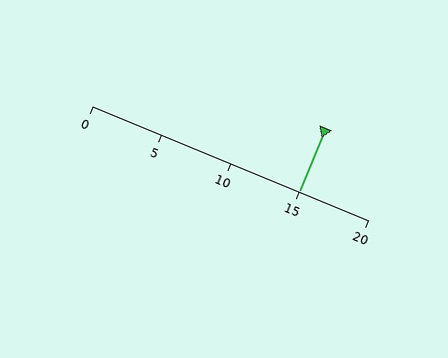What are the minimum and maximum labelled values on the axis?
The axis runs from 0 to 20.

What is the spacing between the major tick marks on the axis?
The major ticks are spaced 5 apart.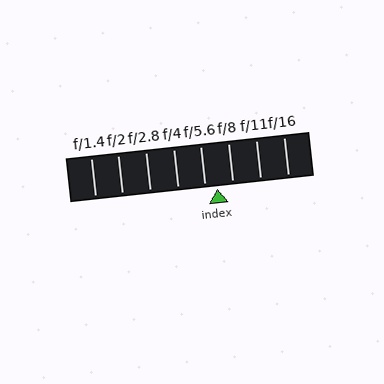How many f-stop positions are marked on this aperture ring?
There are 8 f-stop positions marked.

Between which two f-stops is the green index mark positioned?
The index mark is between f/5.6 and f/8.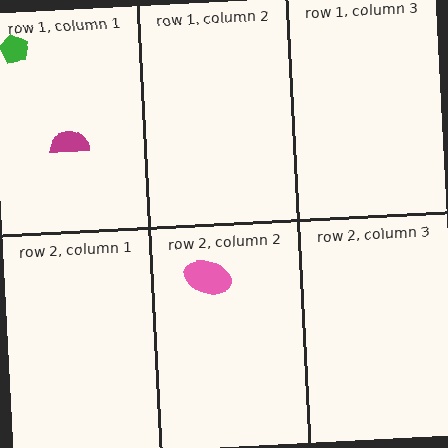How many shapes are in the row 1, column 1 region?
2.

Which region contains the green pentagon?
The row 1, column 1 region.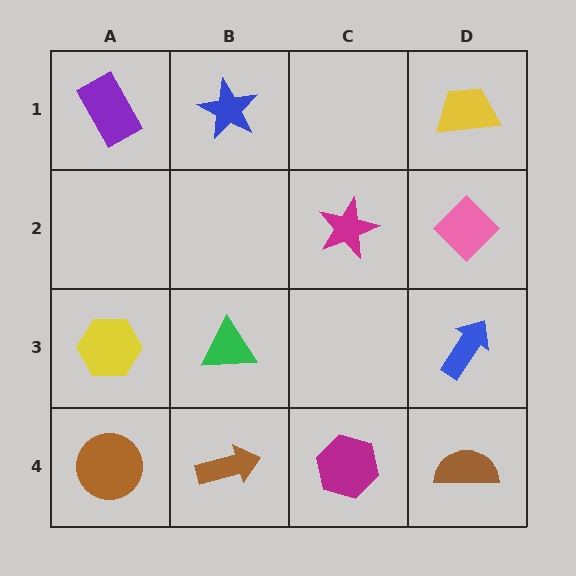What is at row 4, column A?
A brown circle.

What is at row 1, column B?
A blue star.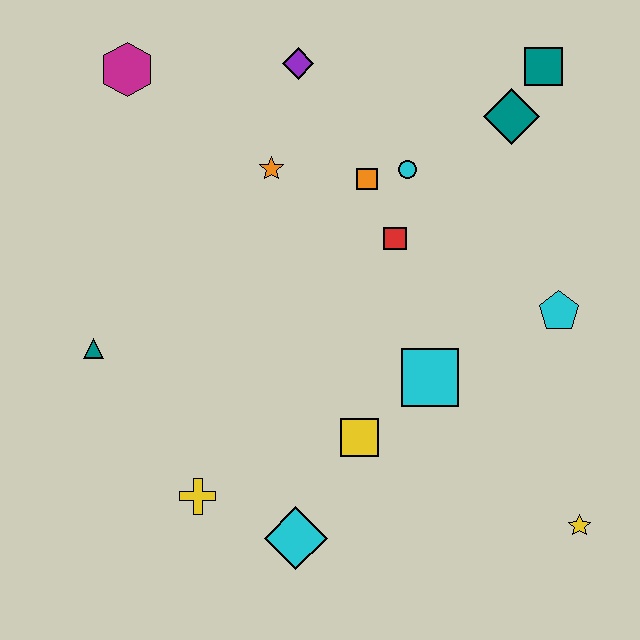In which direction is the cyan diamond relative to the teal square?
The cyan diamond is below the teal square.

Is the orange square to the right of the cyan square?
No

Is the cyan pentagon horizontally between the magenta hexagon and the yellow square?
No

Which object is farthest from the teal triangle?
The teal square is farthest from the teal triangle.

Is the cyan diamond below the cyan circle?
Yes